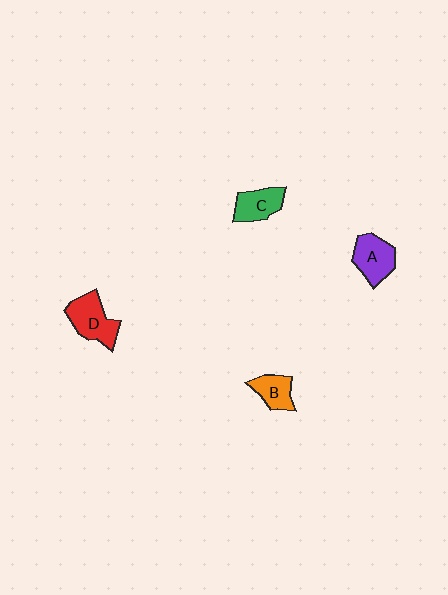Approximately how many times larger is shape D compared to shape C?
Approximately 1.3 times.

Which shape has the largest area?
Shape D (red).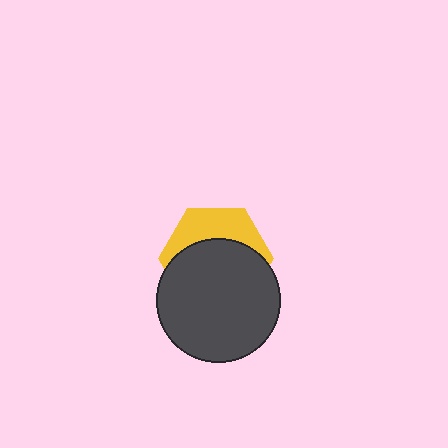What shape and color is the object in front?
The object in front is a dark gray circle.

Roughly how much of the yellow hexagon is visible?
A small part of it is visible (roughly 37%).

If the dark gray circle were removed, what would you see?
You would see the complete yellow hexagon.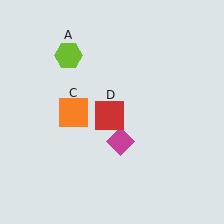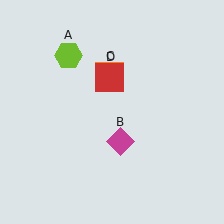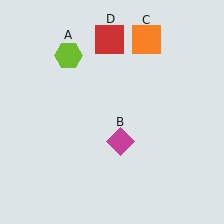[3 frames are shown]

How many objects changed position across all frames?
2 objects changed position: orange square (object C), red square (object D).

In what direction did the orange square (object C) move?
The orange square (object C) moved up and to the right.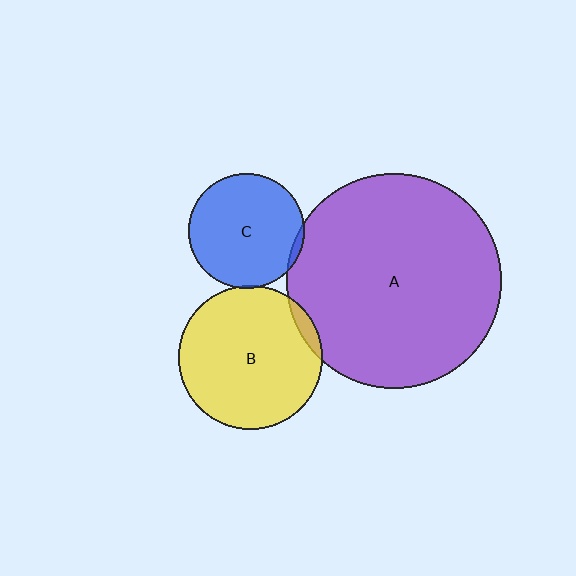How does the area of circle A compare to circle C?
Approximately 3.5 times.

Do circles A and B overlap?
Yes.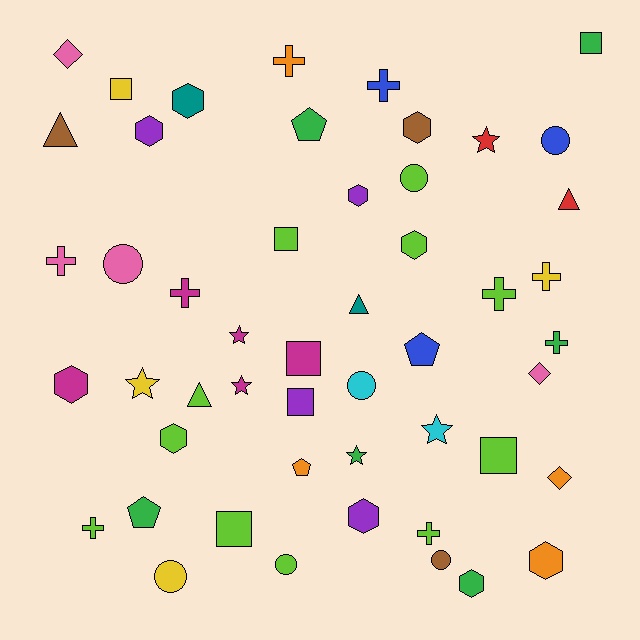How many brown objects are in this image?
There are 3 brown objects.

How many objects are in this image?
There are 50 objects.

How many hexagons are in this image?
There are 10 hexagons.